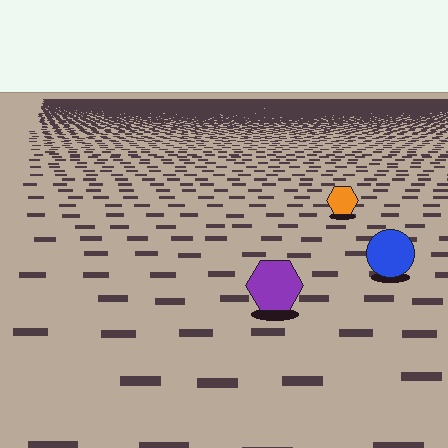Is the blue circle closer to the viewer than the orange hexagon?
Yes. The blue circle is closer — you can tell from the texture gradient: the ground texture is coarser near it.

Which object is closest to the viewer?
The purple hexagon is closest. The texture marks near it are larger and more spread out.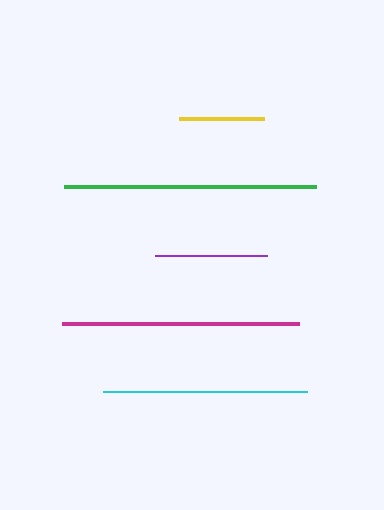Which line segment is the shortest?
The yellow line is the shortest at approximately 85 pixels.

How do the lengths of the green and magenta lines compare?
The green and magenta lines are approximately the same length.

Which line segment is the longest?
The green line is the longest at approximately 252 pixels.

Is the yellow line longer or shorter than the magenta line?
The magenta line is longer than the yellow line.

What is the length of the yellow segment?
The yellow segment is approximately 85 pixels long.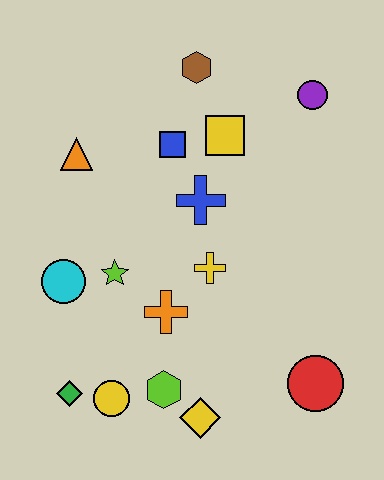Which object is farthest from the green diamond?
The purple circle is farthest from the green diamond.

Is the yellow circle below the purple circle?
Yes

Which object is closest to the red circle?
The yellow diamond is closest to the red circle.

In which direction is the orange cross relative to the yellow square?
The orange cross is below the yellow square.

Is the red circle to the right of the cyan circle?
Yes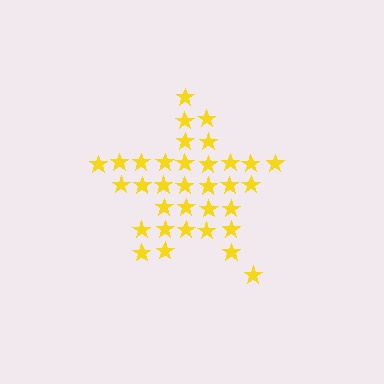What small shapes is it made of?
It is made of small stars.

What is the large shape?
The large shape is a star.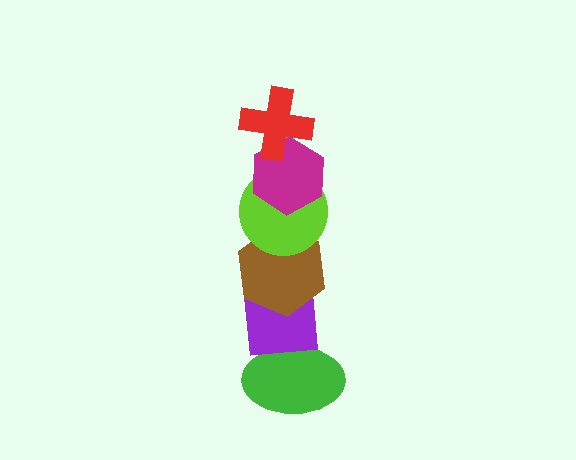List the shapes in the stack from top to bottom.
From top to bottom: the red cross, the magenta hexagon, the lime circle, the brown hexagon, the purple square, the green ellipse.